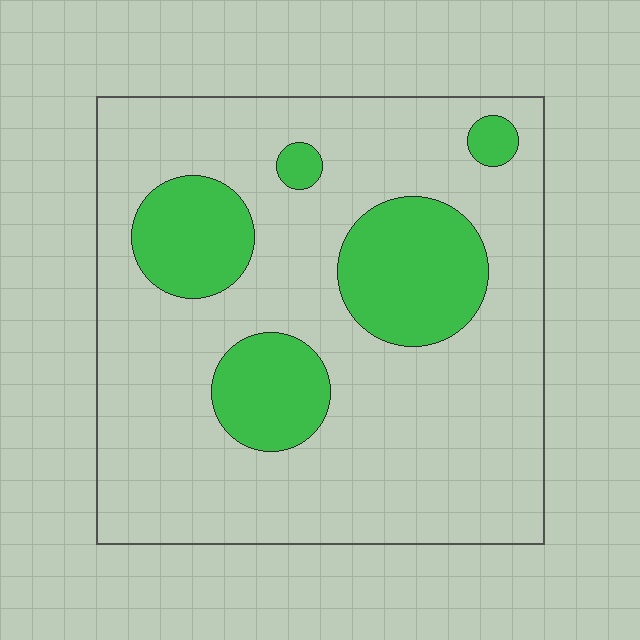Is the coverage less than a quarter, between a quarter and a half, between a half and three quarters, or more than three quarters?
Less than a quarter.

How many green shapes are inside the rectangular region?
5.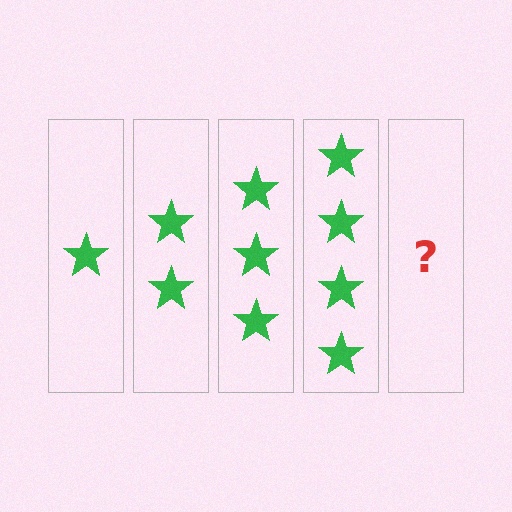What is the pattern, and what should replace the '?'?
The pattern is that each step adds one more star. The '?' should be 5 stars.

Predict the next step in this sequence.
The next step is 5 stars.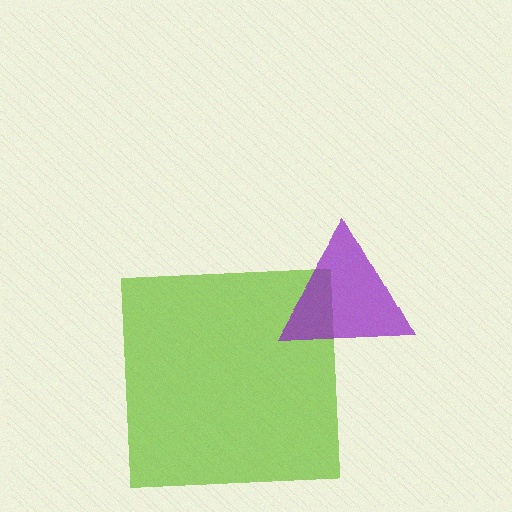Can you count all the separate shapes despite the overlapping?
Yes, there are 2 separate shapes.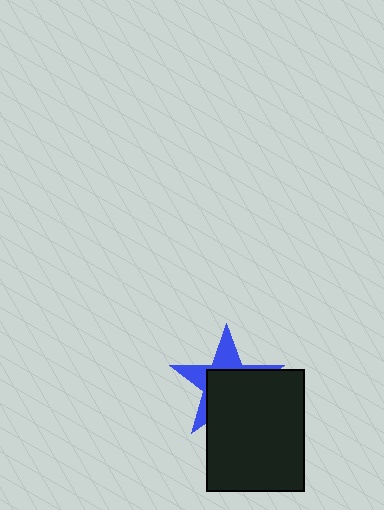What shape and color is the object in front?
The object in front is a black rectangle.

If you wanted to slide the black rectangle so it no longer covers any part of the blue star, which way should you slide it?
Slide it toward the lower-right — that is the most direct way to separate the two shapes.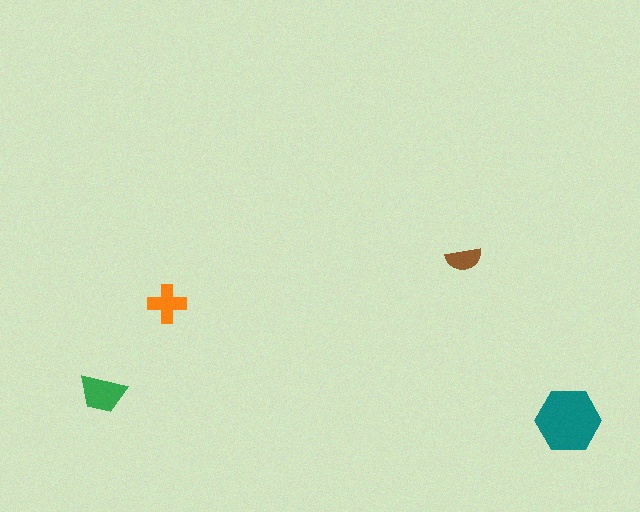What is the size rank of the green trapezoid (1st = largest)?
2nd.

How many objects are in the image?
There are 4 objects in the image.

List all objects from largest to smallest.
The teal hexagon, the green trapezoid, the orange cross, the brown semicircle.